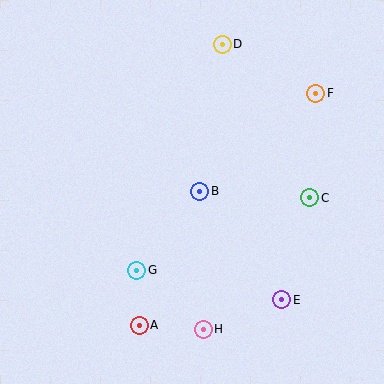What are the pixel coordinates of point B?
Point B is at (200, 191).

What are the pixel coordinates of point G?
Point G is at (137, 270).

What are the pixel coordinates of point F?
Point F is at (316, 94).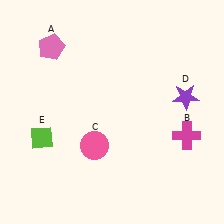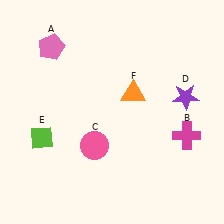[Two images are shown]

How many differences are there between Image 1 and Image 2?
There is 1 difference between the two images.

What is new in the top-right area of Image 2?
An orange triangle (F) was added in the top-right area of Image 2.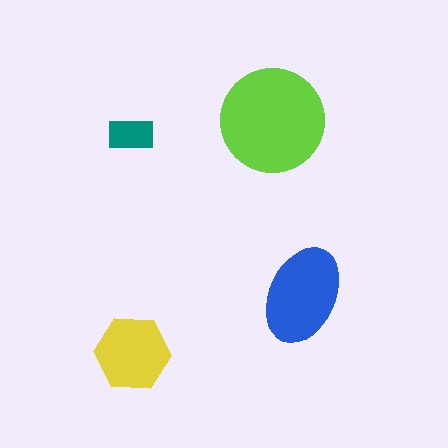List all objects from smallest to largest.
The teal rectangle, the yellow hexagon, the blue ellipse, the lime circle.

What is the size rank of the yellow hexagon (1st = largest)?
3rd.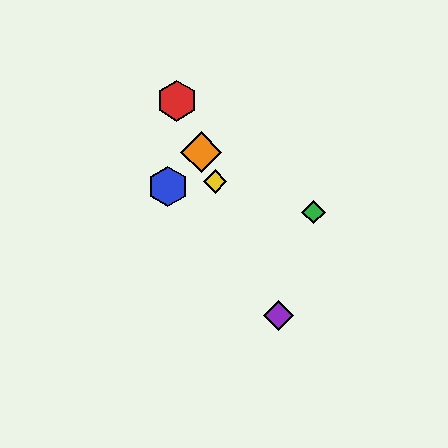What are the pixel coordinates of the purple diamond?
The purple diamond is at (278, 316).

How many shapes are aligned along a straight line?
4 shapes (the red hexagon, the yellow diamond, the purple diamond, the orange diamond) are aligned along a straight line.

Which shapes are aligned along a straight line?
The red hexagon, the yellow diamond, the purple diamond, the orange diamond are aligned along a straight line.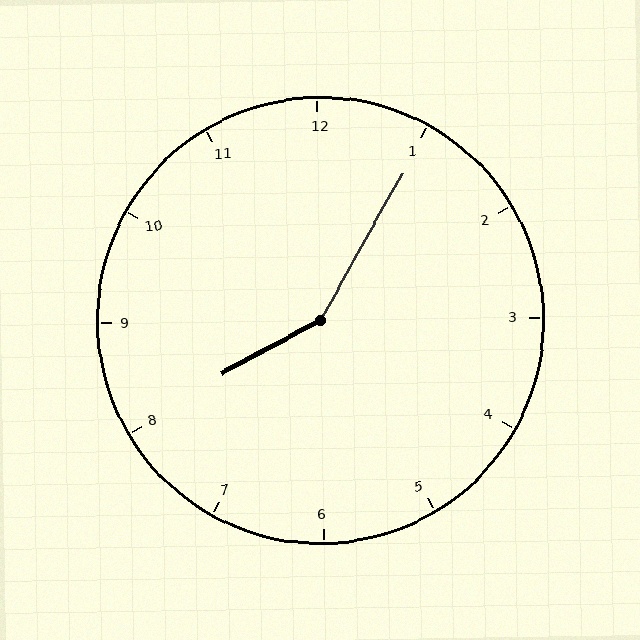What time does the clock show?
8:05.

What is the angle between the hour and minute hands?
Approximately 148 degrees.